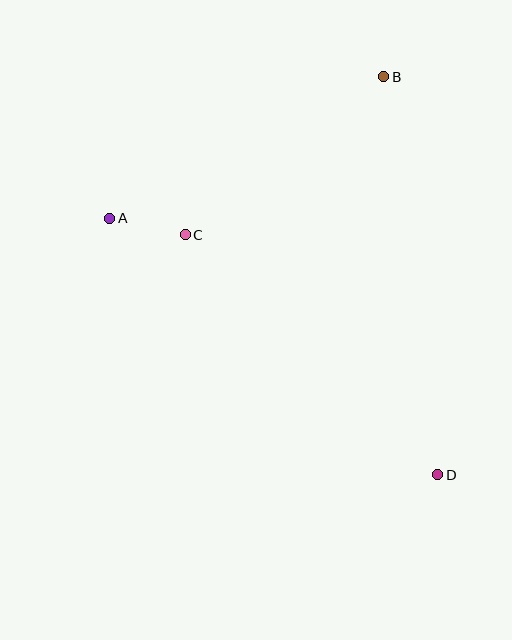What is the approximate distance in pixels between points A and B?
The distance between A and B is approximately 309 pixels.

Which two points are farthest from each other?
Points A and D are farthest from each other.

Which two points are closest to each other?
Points A and C are closest to each other.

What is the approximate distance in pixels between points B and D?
The distance between B and D is approximately 402 pixels.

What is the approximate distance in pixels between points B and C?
The distance between B and C is approximately 254 pixels.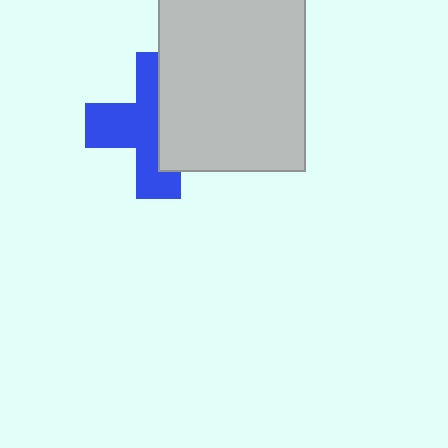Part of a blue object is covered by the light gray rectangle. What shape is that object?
It is a cross.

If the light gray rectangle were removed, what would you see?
You would see the complete blue cross.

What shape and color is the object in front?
The object in front is a light gray rectangle.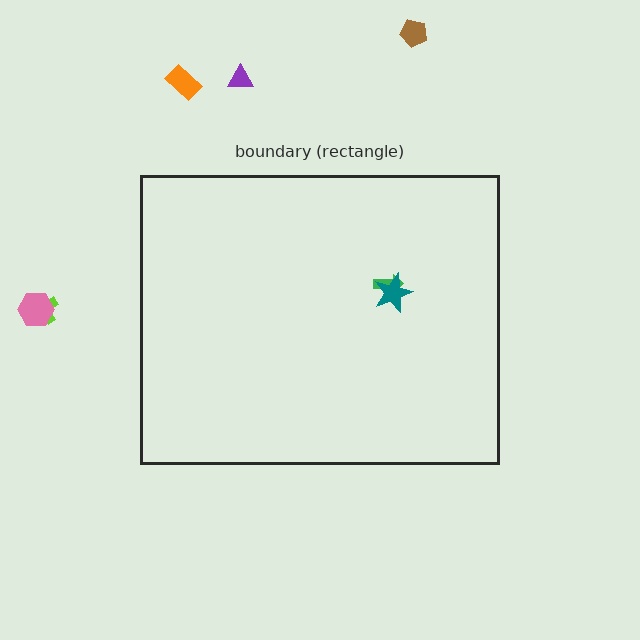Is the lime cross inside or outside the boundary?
Outside.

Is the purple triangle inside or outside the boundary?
Outside.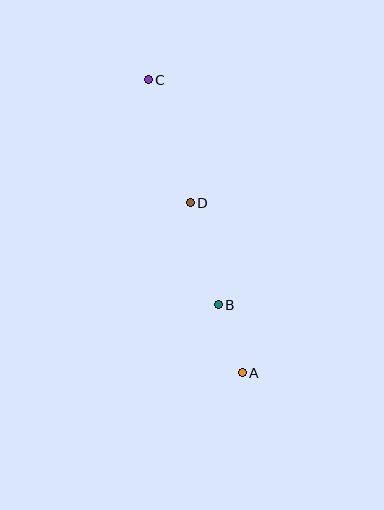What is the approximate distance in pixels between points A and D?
The distance between A and D is approximately 178 pixels.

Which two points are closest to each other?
Points A and B are closest to each other.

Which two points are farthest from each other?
Points A and C are farthest from each other.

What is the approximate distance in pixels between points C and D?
The distance between C and D is approximately 130 pixels.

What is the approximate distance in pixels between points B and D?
The distance between B and D is approximately 106 pixels.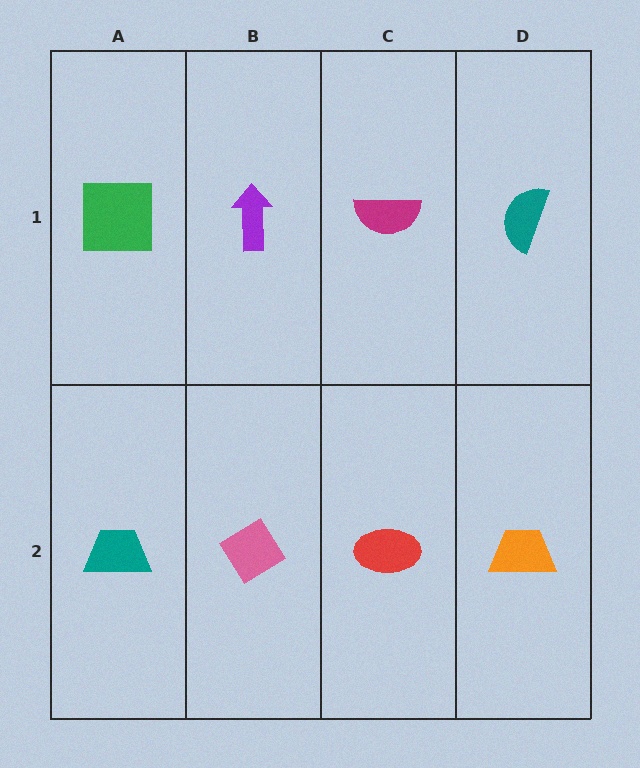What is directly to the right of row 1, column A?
A purple arrow.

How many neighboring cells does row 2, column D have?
2.